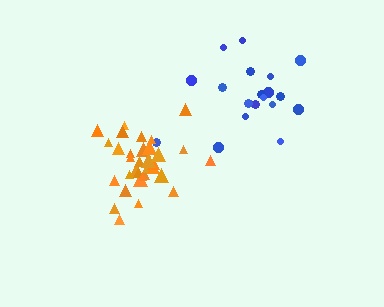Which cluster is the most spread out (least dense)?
Blue.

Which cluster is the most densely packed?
Orange.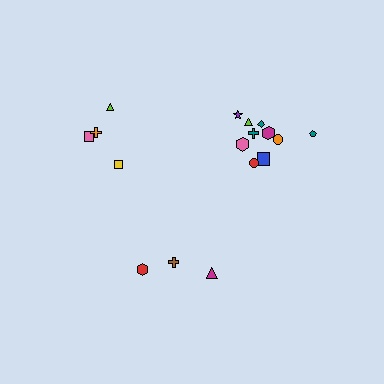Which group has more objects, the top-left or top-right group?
The top-right group.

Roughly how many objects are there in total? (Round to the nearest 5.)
Roughly 15 objects in total.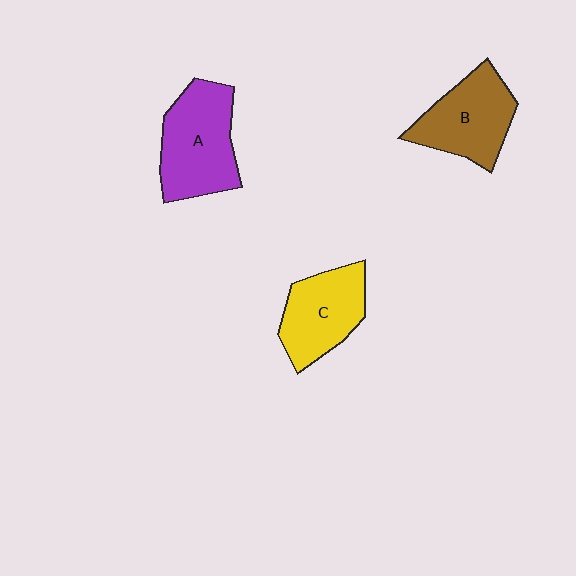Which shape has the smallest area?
Shape C (yellow).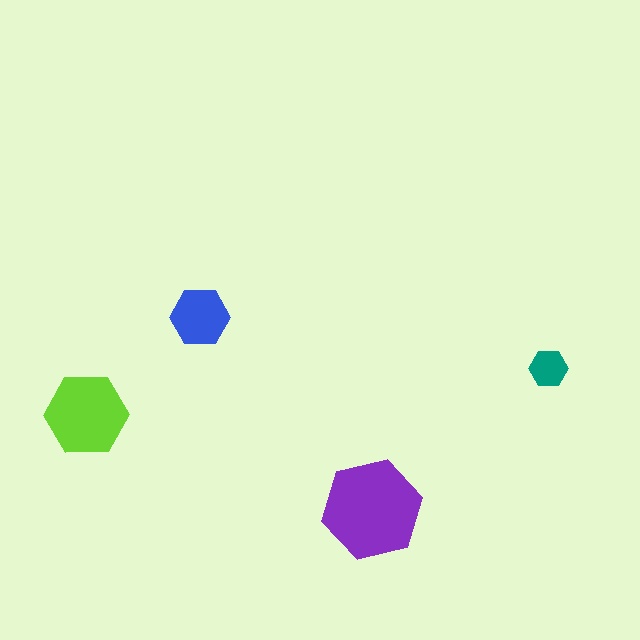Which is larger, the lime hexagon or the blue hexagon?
The lime one.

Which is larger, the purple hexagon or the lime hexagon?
The purple one.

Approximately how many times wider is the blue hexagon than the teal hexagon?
About 1.5 times wider.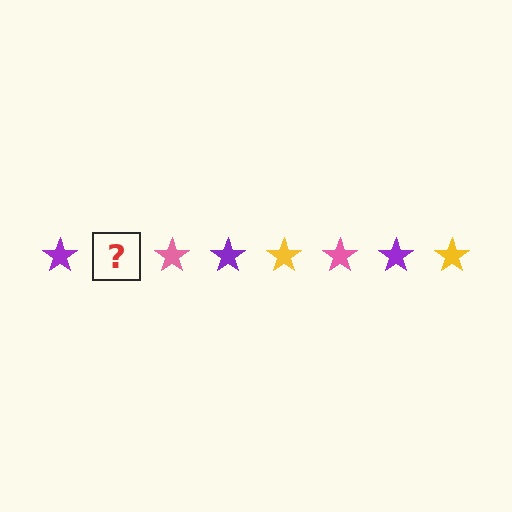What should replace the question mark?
The question mark should be replaced with a yellow star.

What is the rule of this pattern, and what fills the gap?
The rule is that the pattern cycles through purple, yellow, pink stars. The gap should be filled with a yellow star.